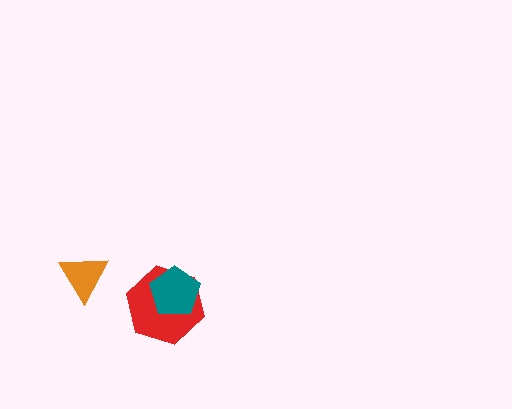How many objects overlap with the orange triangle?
0 objects overlap with the orange triangle.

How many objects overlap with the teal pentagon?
1 object overlaps with the teal pentagon.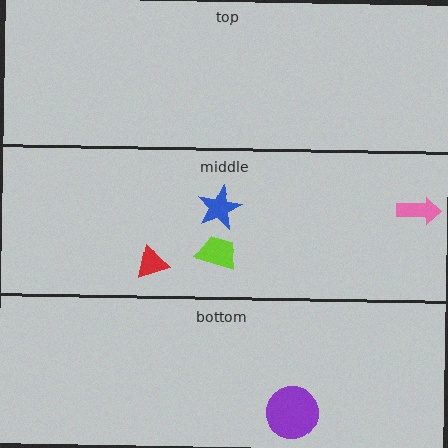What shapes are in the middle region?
The blue star, the red triangle, the pink arrow, the lime trapezoid.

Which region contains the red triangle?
The middle region.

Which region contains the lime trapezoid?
The middle region.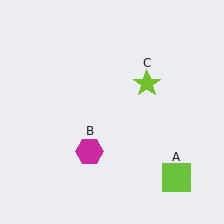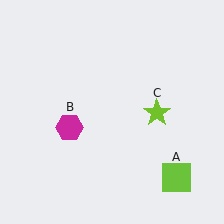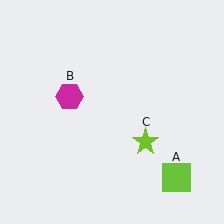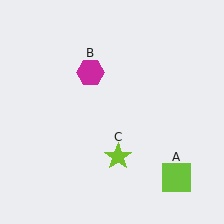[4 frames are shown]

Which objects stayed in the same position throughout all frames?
Lime square (object A) remained stationary.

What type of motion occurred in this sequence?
The magenta hexagon (object B), lime star (object C) rotated clockwise around the center of the scene.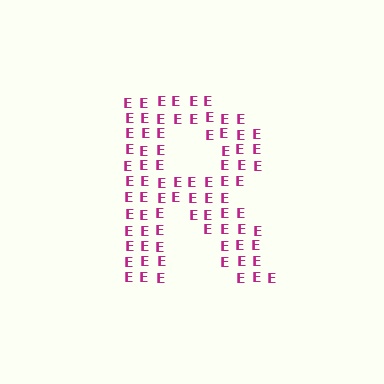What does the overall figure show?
The overall figure shows the letter R.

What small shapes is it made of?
It is made of small letter E's.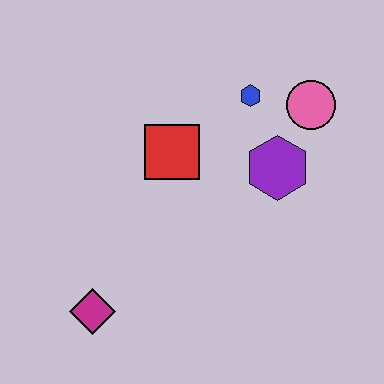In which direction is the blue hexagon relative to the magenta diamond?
The blue hexagon is above the magenta diamond.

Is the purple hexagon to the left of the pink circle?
Yes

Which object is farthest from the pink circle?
The magenta diamond is farthest from the pink circle.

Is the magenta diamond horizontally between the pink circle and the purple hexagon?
No